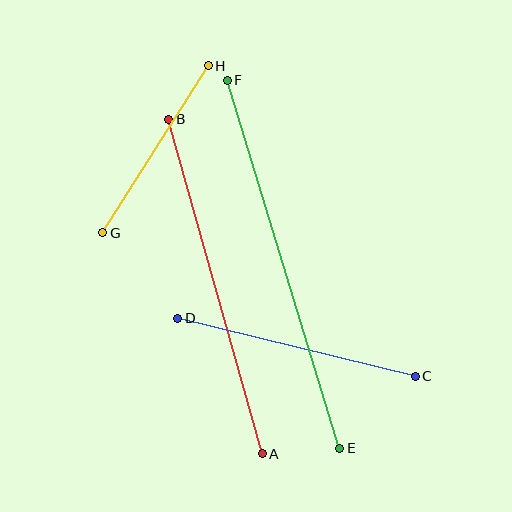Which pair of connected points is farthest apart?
Points E and F are farthest apart.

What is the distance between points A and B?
The distance is approximately 347 pixels.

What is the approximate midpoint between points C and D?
The midpoint is at approximately (297, 347) pixels.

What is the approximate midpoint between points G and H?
The midpoint is at approximately (156, 149) pixels.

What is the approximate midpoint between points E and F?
The midpoint is at approximately (283, 264) pixels.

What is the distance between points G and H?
The distance is approximately 198 pixels.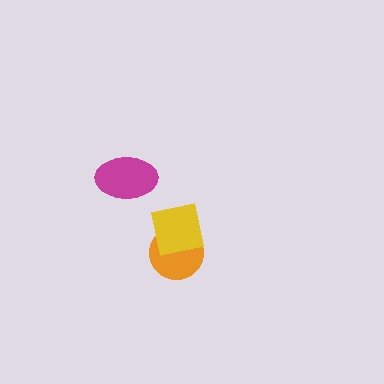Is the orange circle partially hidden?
Yes, it is partially covered by another shape.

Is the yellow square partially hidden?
No, no other shape covers it.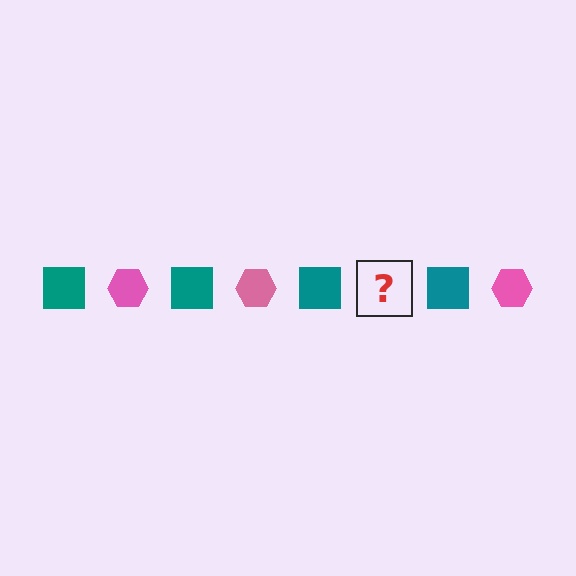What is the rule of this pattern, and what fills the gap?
The rule is that the pattern alternates between teal square and pink hexagon. The gap should be filled with a pink hexagon.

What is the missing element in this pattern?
The missing element is a pink hexagon.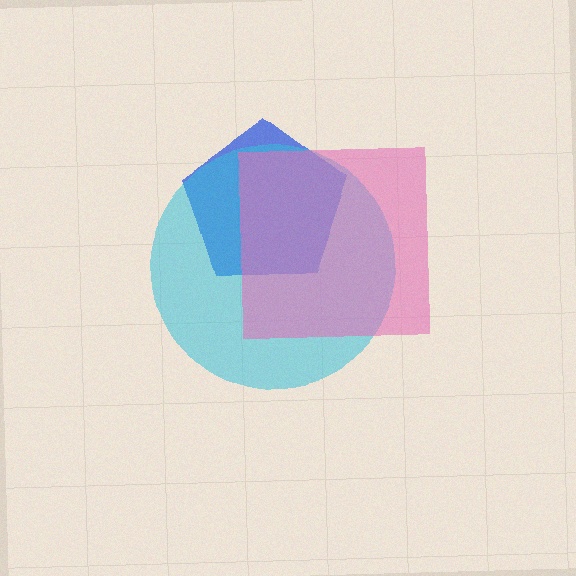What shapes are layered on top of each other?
The layered shapes are: a blue pentagon, a cyan circle, a pink square.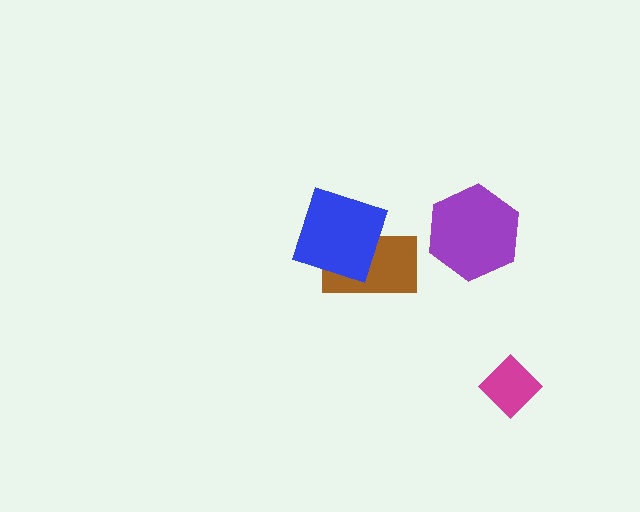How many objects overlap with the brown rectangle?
1 object overlaps with the brown rectangle.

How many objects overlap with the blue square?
1 object overlaps with the blue square.